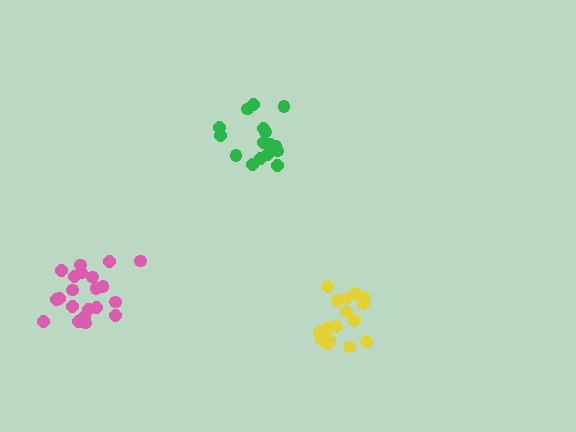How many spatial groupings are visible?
There are 3 spatial groupings.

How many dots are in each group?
Group 1: 18 dots, Group 2: 17 dots, Group 3: 21 dots (56 total).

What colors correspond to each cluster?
The clusters are colored: yellow, green, pink.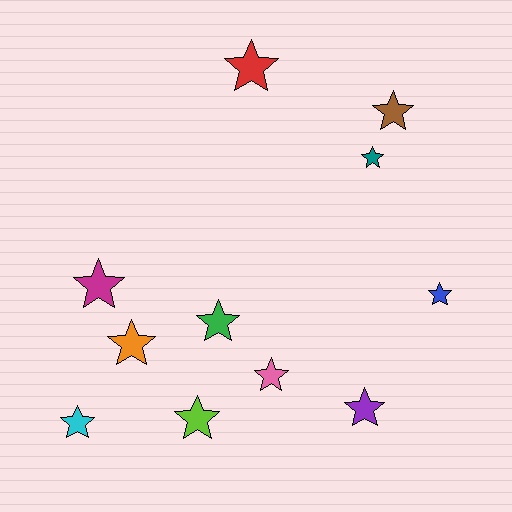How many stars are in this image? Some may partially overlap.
There are 11 stars.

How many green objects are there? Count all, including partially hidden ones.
There is 1 green object.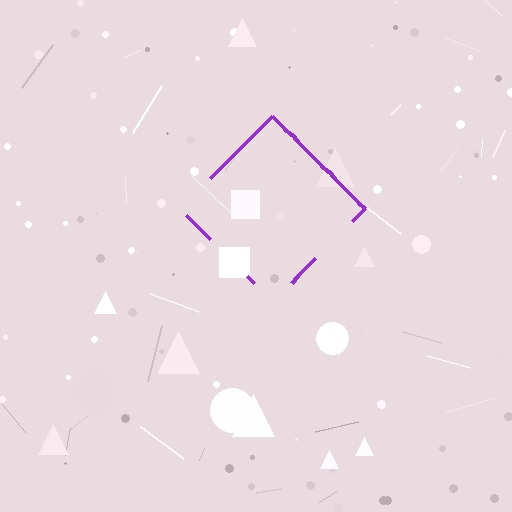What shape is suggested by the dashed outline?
The dashed outline suggests a diamond.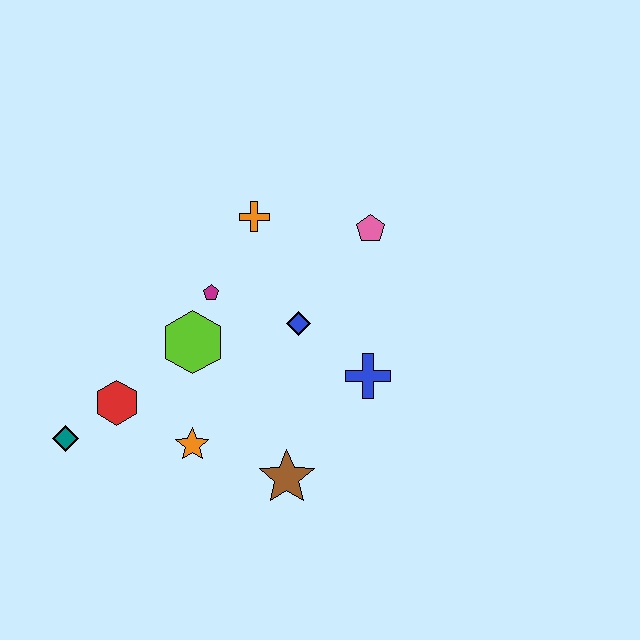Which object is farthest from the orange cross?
The teal diamond is farthest from the orange cross.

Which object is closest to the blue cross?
The blue diamond is closest to the blue cross.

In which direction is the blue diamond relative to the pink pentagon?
The blue diamond is below the pink pentagon.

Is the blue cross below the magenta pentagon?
Yes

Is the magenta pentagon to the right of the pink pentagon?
No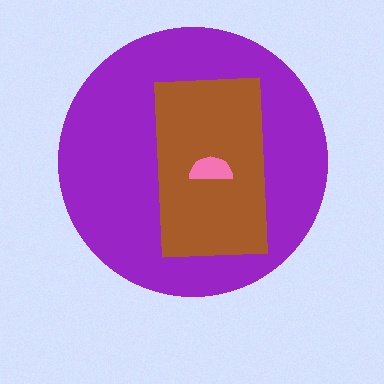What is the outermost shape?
The purple circle.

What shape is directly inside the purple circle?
The brown rectangle.